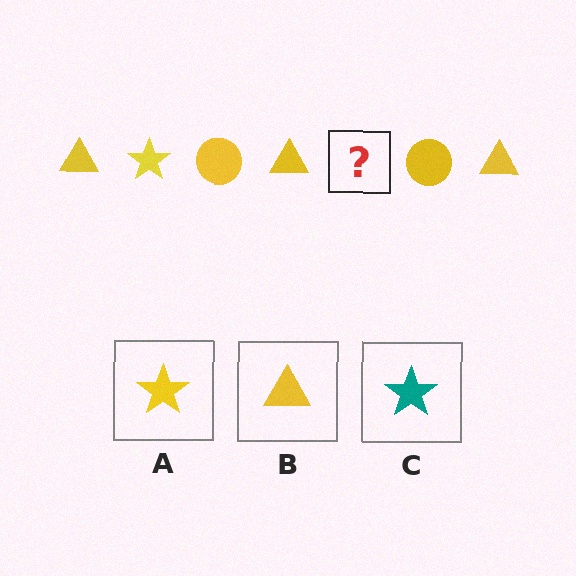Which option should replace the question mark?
Option A.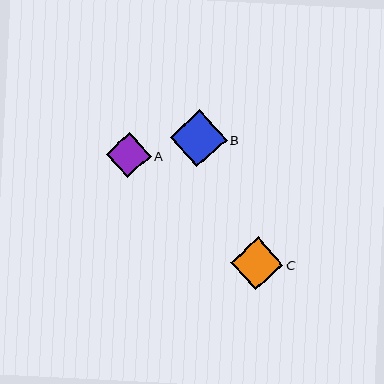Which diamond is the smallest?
Diamond A is the smallest with a size of approximately 45 pixels.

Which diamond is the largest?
Diamond B is the largest with a size of approximately 57 pixels.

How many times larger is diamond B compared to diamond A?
Diamond B is approximately 1.3 times the size of diamond A.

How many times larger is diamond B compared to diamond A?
Diamond B is approximately 1.3 times the size of diamond A.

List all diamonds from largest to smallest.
From largest to smallest: B, C, A.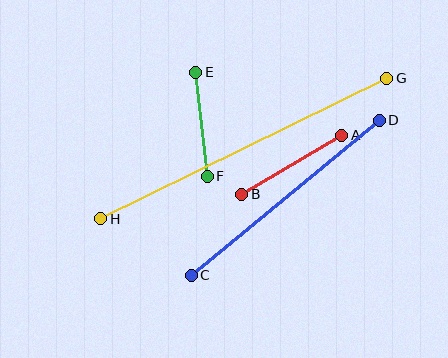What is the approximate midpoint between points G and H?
The midpoint is at approximately (244, 149) pixels.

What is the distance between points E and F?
The distance is approximately 105 pixels.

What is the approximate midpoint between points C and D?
The midpoint is at approximately (285, 198) pixels.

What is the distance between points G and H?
The distance is approximately 319 pixels.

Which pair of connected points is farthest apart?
Points G and H are farthest apart.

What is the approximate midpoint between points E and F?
The midpoint is at approximately (202, 124) pixels.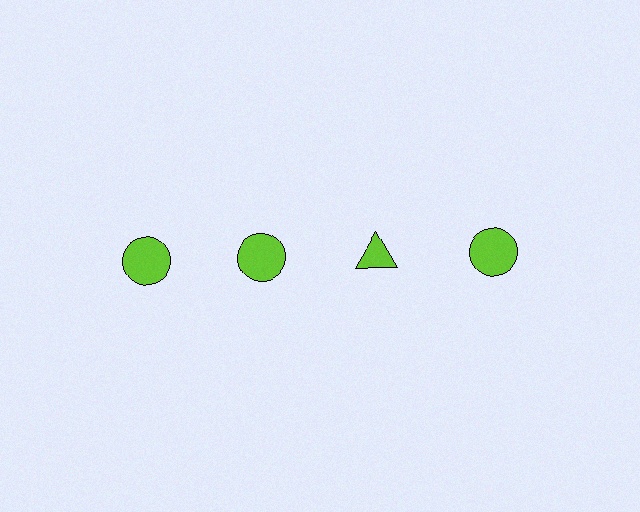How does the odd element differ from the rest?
It has a different shape: triangle instead of circle.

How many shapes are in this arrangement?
There are 4 shapes arranged in a grid pattern.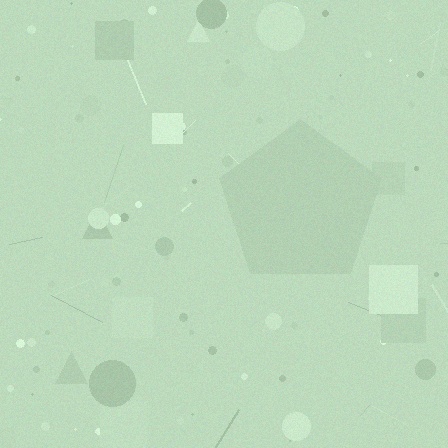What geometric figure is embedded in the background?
A pentagon is embedded in the background.